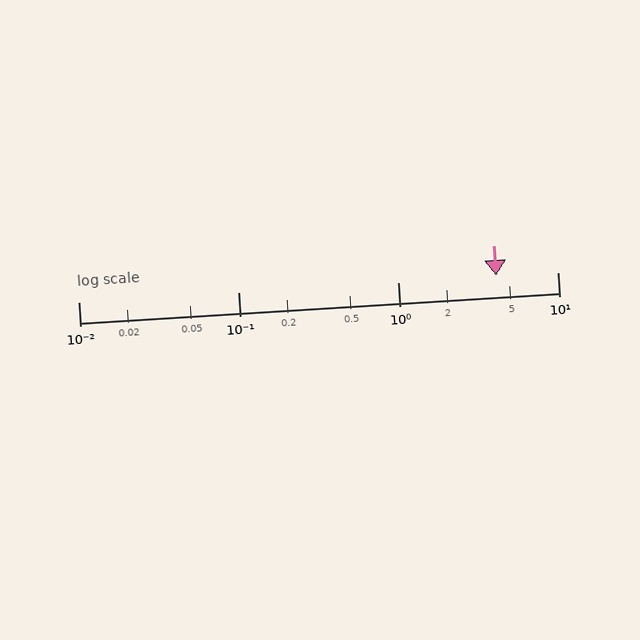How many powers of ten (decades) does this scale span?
The scale spans 3 decades, from 0.01 to 10.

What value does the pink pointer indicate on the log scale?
The pointer indicates approximately 4.1.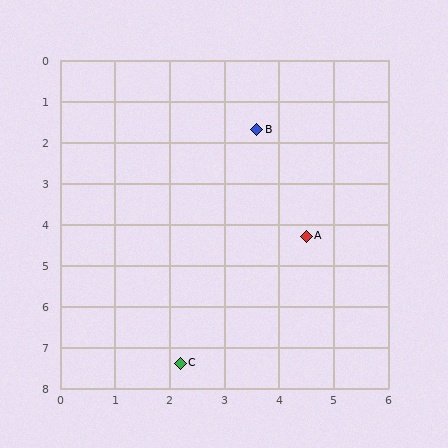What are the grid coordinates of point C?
Point C is at approximately (2.2, 7.4).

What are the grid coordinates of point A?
Point A is at approximately (4.5, 4.3).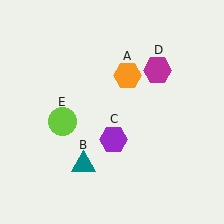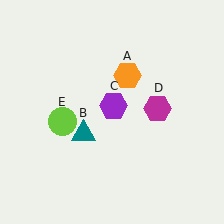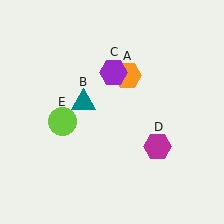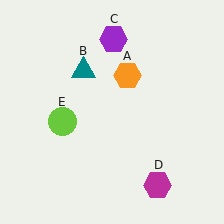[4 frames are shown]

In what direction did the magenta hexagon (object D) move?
The magenta hexagon (object D) moved down.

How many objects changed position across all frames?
3 objects changed position: teal triangle (object B), purple hexagon (object C), magenta hexagon (object D).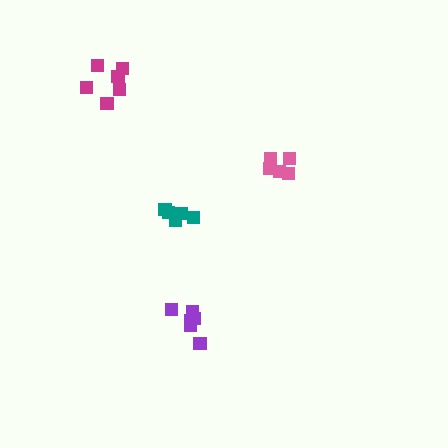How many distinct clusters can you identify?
There are 4 distinct clusters.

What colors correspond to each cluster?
The clusters are colored: purple, teal, pink, magenta.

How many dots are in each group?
Group 1: 6 dots, Group 2: 5 dots, Group 3: 5 dots, Group 4: 6 dots (22 total).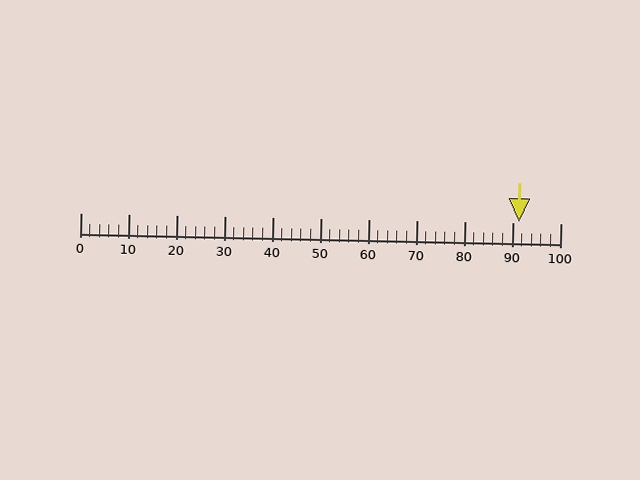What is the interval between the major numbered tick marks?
The major tick marks are spaced 10 units apart.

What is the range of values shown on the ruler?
The ruler shows values from 0 to 100.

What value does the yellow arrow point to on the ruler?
The yellow arrow points to approximately 91.